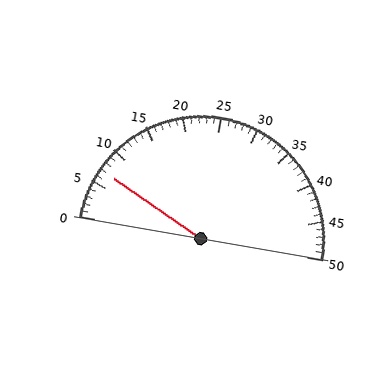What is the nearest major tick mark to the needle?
The nearest major tick mark is 5.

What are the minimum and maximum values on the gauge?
The gauge ranges from 0 to 50.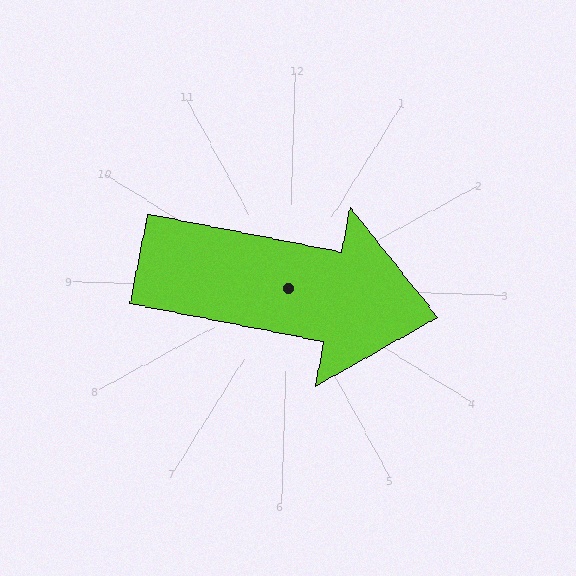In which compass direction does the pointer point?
East.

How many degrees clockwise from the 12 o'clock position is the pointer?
Approximately 99 degrees.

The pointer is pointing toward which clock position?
Roughly 3 o'clock.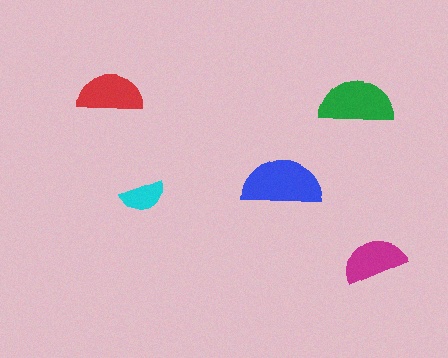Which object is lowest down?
The magenta semicircle is bottommost.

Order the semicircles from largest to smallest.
the blue one, the green one, the red one, the magenta one, the cyan one.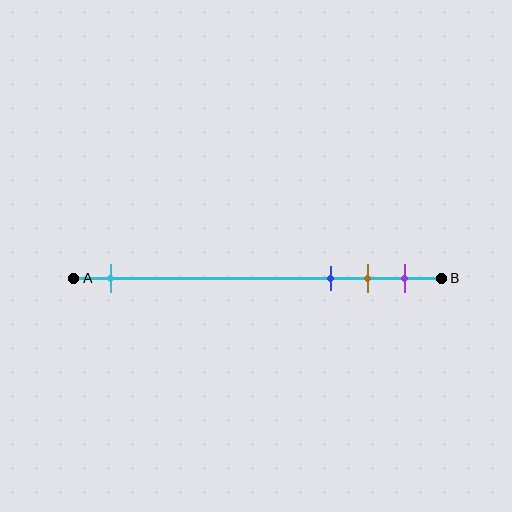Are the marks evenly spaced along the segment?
No, the marks are not evenly spaced.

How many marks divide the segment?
There are 4 marks dividing the segment.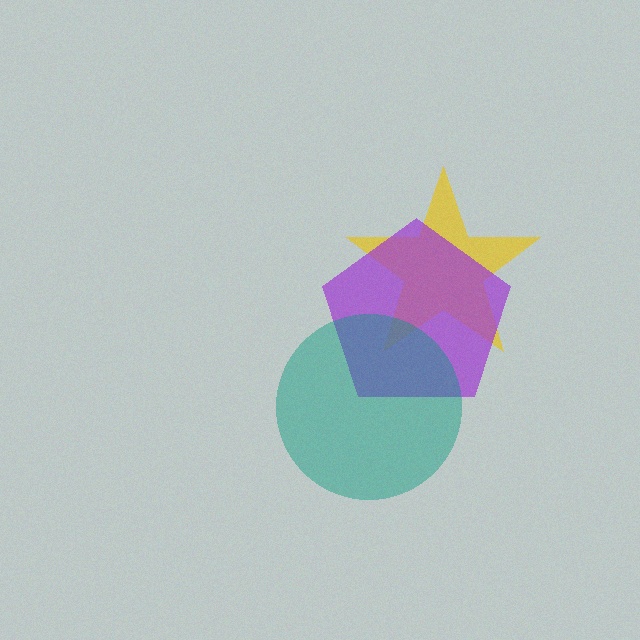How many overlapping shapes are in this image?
There are 3 overlapping shapes in the image.